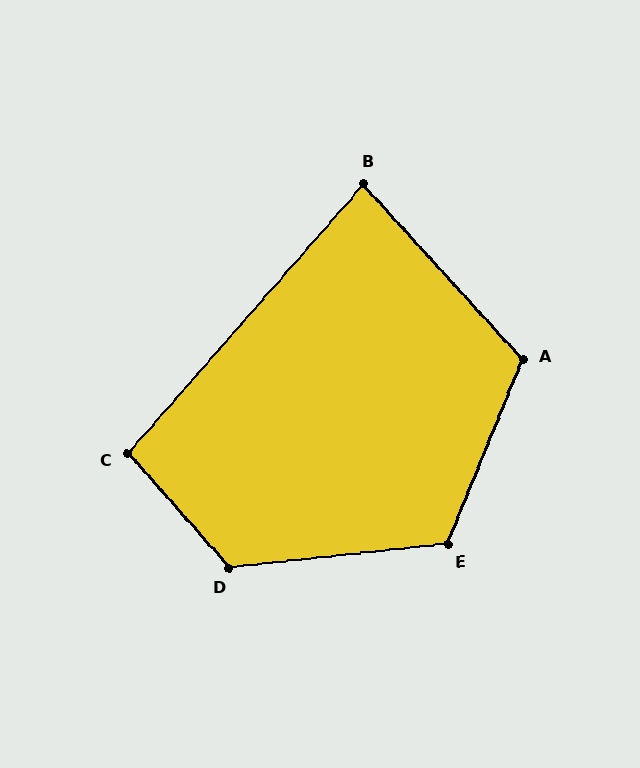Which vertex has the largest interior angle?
D, at approximately 126 degrees.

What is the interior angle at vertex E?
Approximately 118 degrees (obtuse).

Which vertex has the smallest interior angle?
B, at approximately 84 degrees.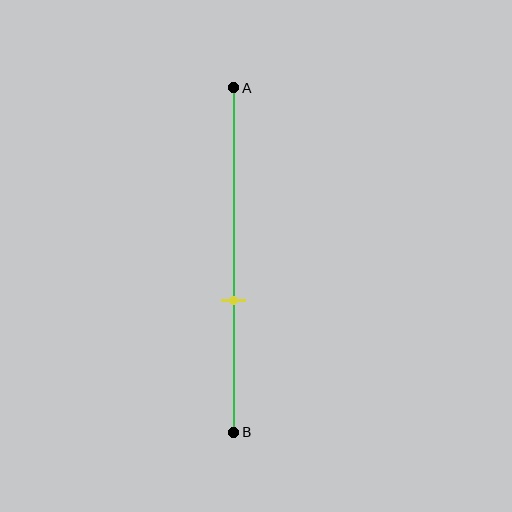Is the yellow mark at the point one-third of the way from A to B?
No, the mark is at about 60% from A, not at the 33% one-third point.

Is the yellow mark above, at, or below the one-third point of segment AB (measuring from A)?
The yellow mark is below the one-third point of segment AB.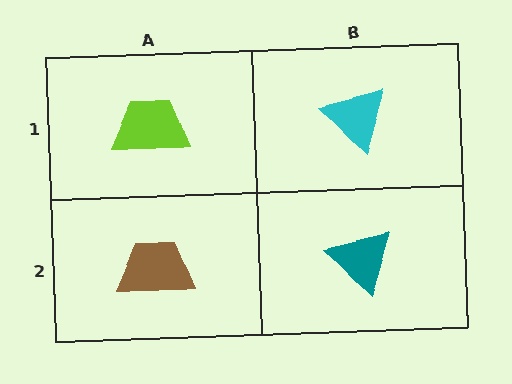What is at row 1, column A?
A lime trapezoid.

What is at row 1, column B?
A cyan triangle.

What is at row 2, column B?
A teal triangle.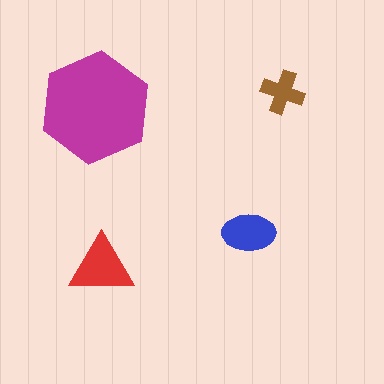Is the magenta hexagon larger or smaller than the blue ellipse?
Larger.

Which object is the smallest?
The brown cross.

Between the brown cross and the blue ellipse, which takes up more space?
The blue ellipse.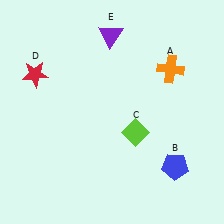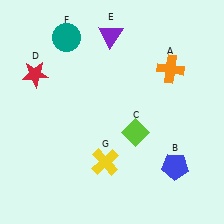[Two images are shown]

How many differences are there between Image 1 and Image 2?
There are 2 differences between the two images.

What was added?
A teal circle (F), a yellow cross (G) were added in Image 2.